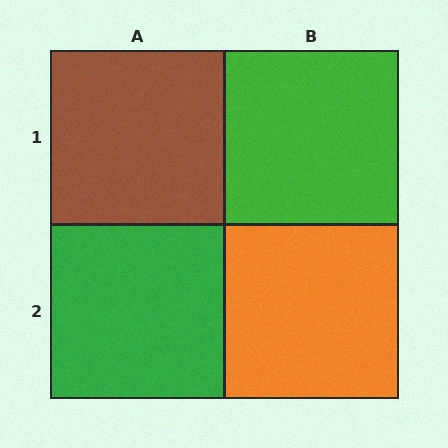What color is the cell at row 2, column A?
Green.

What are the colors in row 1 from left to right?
Brown, green.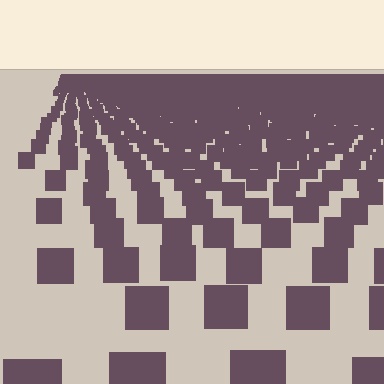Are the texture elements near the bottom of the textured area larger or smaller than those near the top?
Larger. Near the bottom, elements are closer to the viewer and appear at a bigger on-screen size.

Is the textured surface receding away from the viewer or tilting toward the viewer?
The surface is receding away from the viewer. Texture elements get smaller and denser toward the top.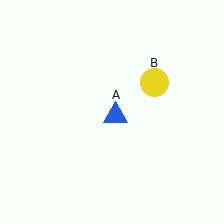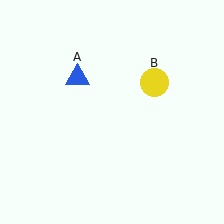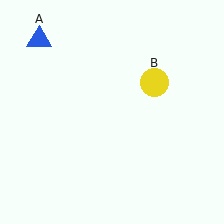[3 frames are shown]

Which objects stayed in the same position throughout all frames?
Yellow circle (object B) remained stationary.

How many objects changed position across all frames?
1 object changed position: blue triangle (object A).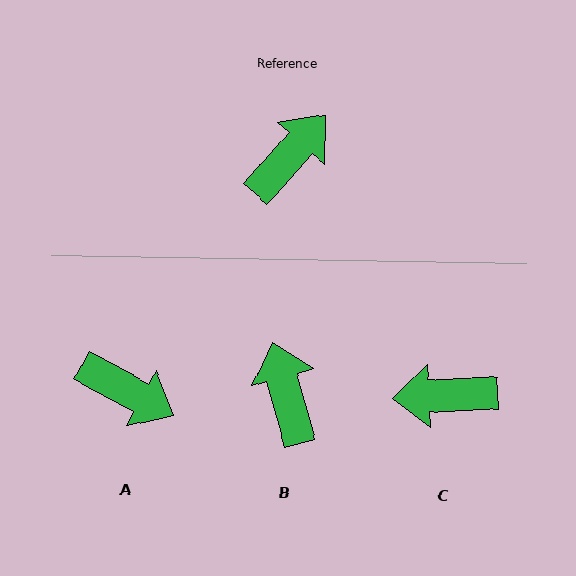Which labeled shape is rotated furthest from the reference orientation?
C, about 135 degrees away.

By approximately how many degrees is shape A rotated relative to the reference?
Approximately 77 degrees clockwise.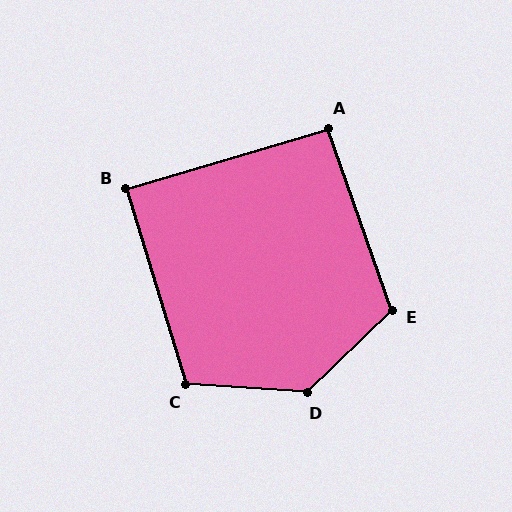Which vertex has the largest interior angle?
D, at approximately 131 degrees.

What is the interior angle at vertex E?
Approximately 115 degrees (obtuse).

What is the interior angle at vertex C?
Approximately 111 degrees (obtuse).